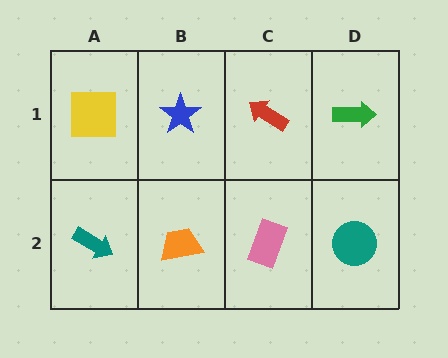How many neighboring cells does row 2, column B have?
3.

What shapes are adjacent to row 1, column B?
An orange trapezoid (row 2, column B), a yellow square (row 1, column A), a red arrow (row 1, column C).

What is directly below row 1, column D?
A teal circle.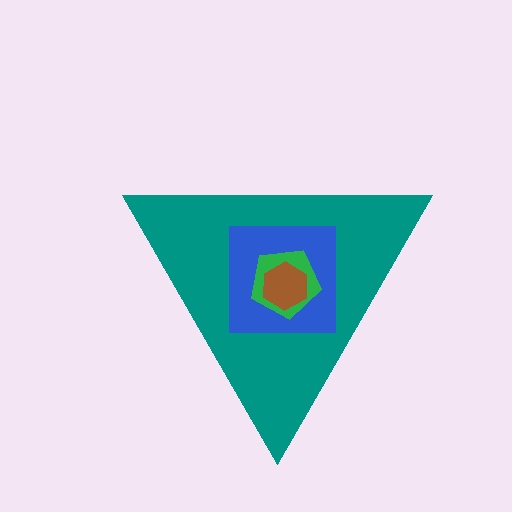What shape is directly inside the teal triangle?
The blue square.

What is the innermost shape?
The brown hexagon.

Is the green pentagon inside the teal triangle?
Yes.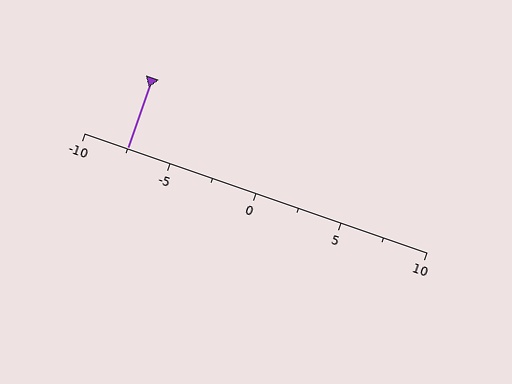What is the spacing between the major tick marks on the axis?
The major ticks are spaced 5 apart.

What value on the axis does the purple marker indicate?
The marker indicates approximately -7.5.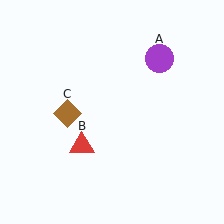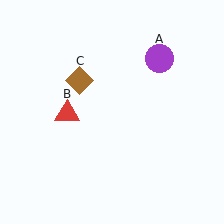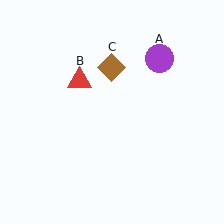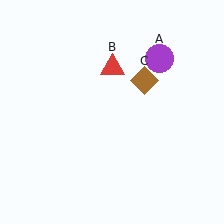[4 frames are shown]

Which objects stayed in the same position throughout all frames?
Purple circle (object A) remained stationary.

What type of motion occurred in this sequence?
The red triangle (object B), brown diamond (object C) rotated clockwise around the center of the scene.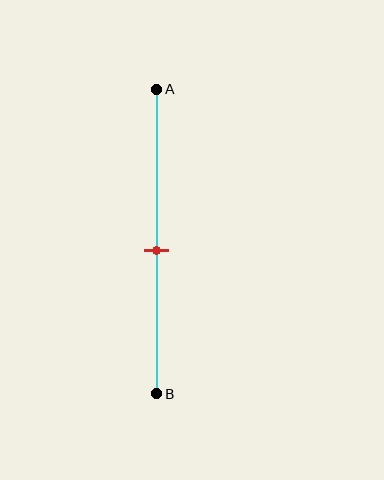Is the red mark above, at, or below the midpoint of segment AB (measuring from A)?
The red mark is below the midpoint of segment AB.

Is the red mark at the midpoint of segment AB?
No, the mark is at about 55% from A, not at the 50% midpoint.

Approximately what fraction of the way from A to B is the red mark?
The red mark is approximately 55% of the way from A to B.